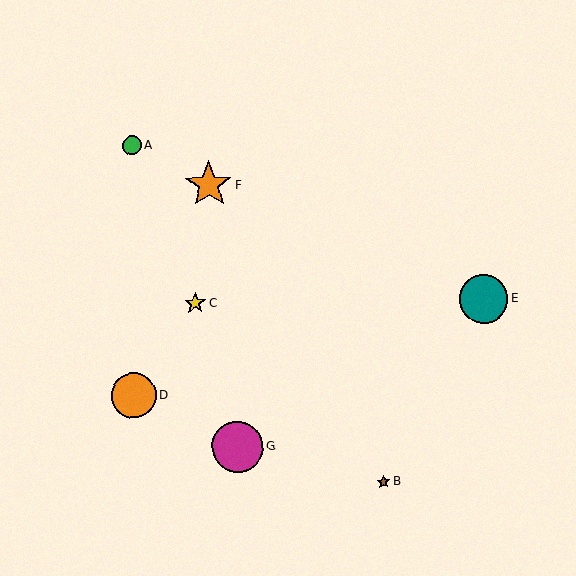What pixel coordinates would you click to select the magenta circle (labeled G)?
Click at (238, 447) to select the magenta circle G.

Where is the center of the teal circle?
The center of the teal circle is at (484, 299).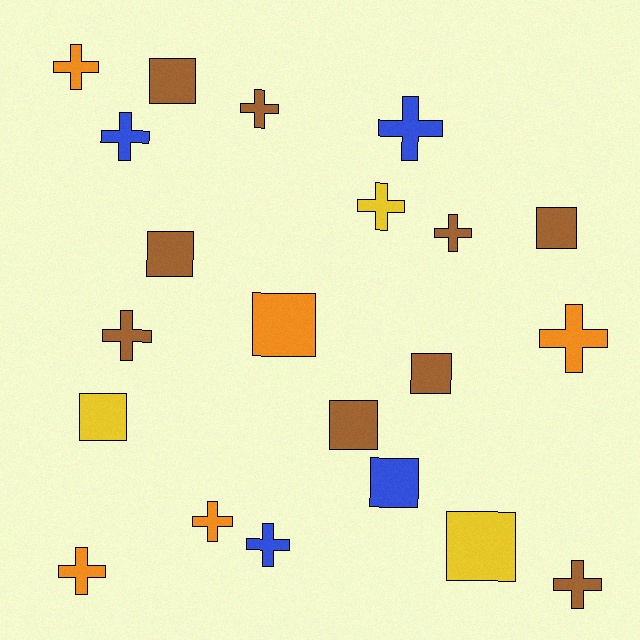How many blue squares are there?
There is 1 blue square.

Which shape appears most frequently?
Cross, with 12 objects.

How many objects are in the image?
There are 21 objects.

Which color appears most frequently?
Brown, with 9 objects.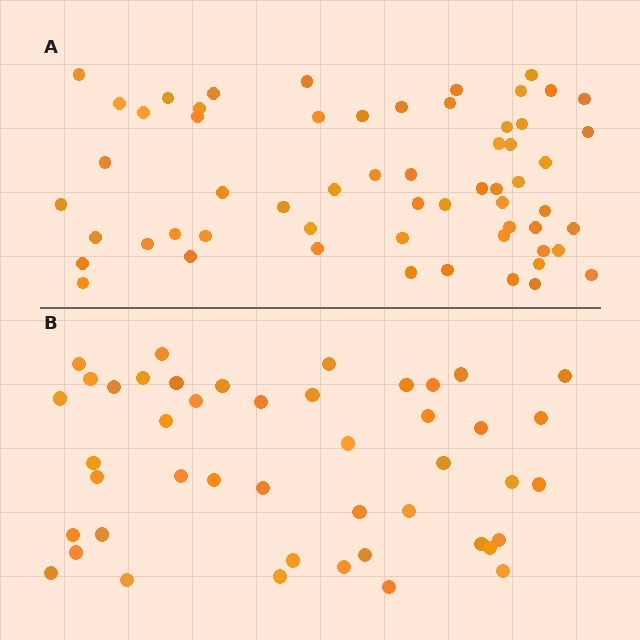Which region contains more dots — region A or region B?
Region A (the top region) has more dots.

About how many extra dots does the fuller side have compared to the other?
Region A has approximately 15 more dots than region B.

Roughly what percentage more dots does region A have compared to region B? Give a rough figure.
About 30% more.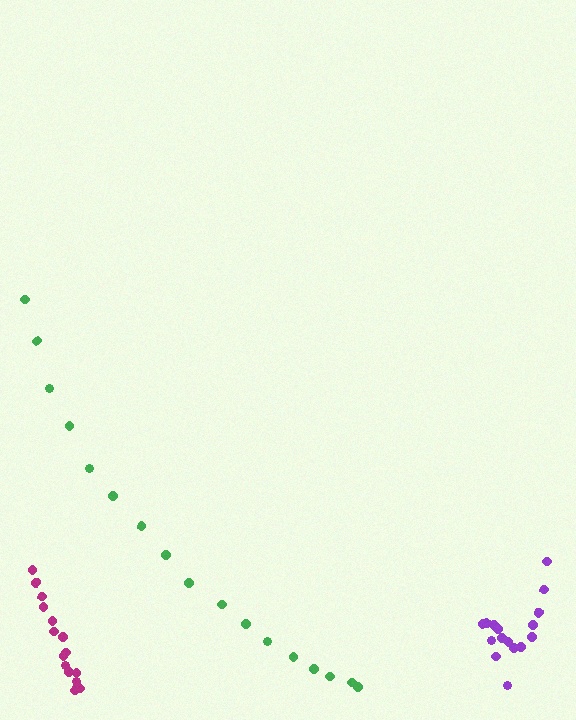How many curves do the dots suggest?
There are 3 distinct paths.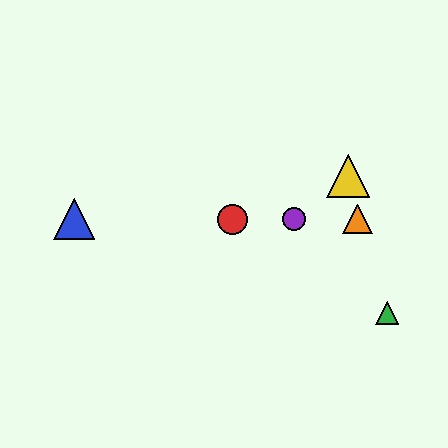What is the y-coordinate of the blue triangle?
The blue triangle is at y≈219.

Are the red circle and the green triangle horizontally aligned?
No, the red circle is at y≈219 and the green triangle is at y≈313.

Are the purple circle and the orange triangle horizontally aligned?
Yes, both are at y≈219.